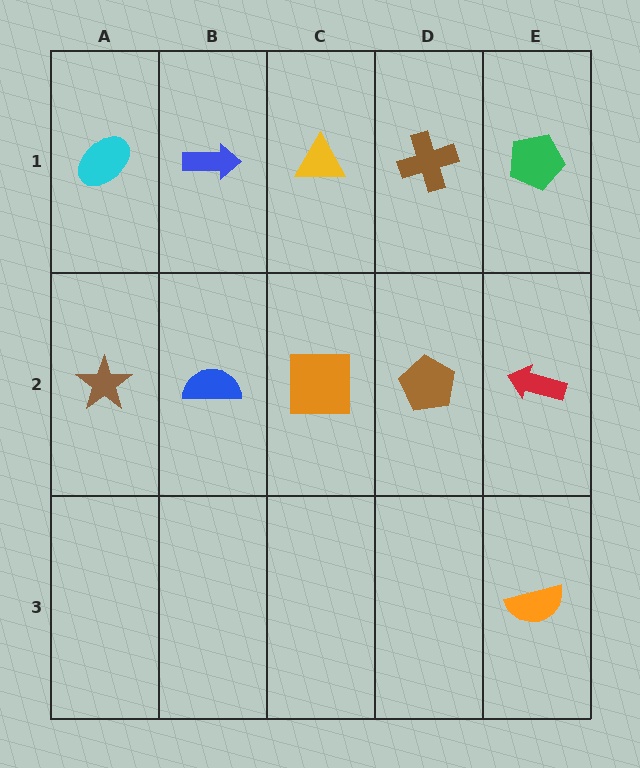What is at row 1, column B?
A blue arrow.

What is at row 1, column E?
A green pentagon.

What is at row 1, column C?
A yellow triangle.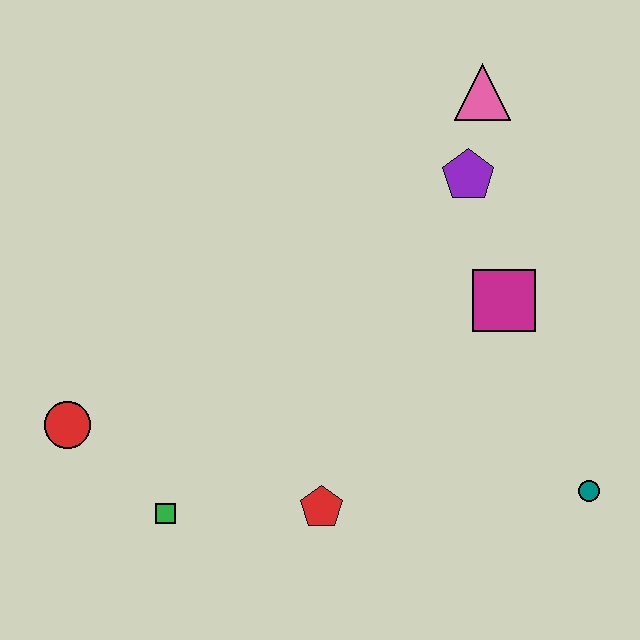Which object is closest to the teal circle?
The magenta square is closest to the teal circle.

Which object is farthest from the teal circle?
The red circle is farthest from the teal circle.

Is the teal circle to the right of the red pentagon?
Yes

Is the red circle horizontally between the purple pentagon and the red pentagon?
No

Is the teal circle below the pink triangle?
Yes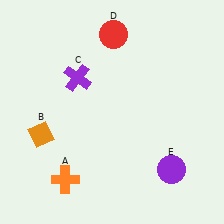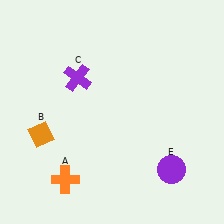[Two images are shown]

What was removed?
The red circle (D) was removed in Image 2.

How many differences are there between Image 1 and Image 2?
There is 1 difference between the two images.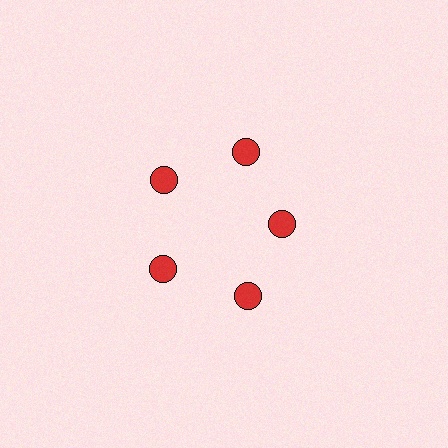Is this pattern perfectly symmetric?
No. The 5 red circles are arranged in a ring, but one element near the 3 o'clock position is pulled inward toward the center, breaking the 5-fold rotational symmetry.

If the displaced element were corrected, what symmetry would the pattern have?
It would have 5-fold rotational symmetry — the pattern would map onto itself every 72 degrees.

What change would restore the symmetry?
The symmetry would be restored by moving it outward, back onto the ring so that all 5 circles sit at equal angles and equal distance from the center.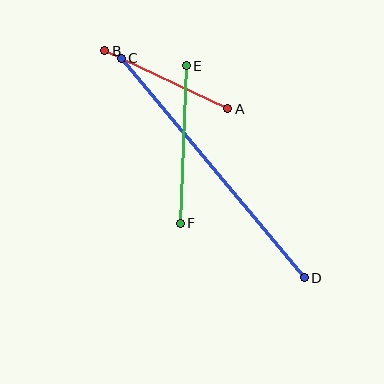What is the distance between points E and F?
The distance is approximately 157 pixels.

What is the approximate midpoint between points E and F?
The midpoint is at approximately (183, 145) pixels.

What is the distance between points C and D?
The distance is approximately 285 pixels.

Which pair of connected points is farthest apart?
Points C and D are farthest apart.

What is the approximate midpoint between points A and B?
The midpoint is at approximately (166, 80) pixels.